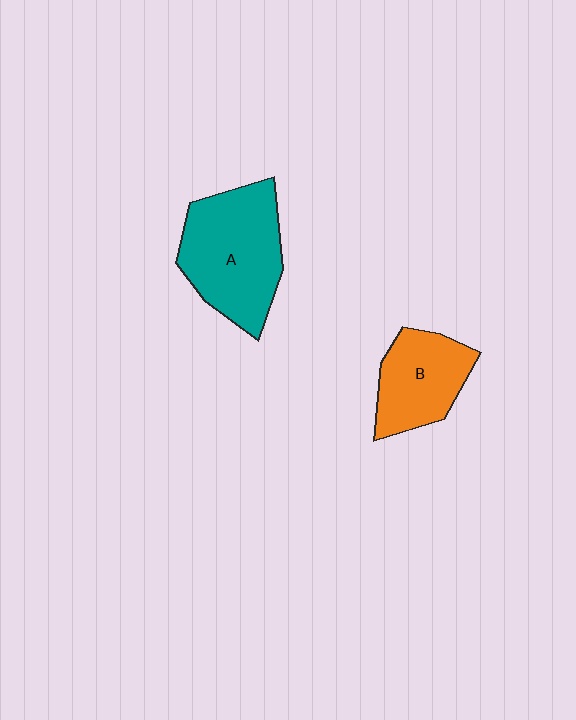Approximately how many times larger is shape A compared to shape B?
Approximately 1.5 times.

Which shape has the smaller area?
Shape B (orange).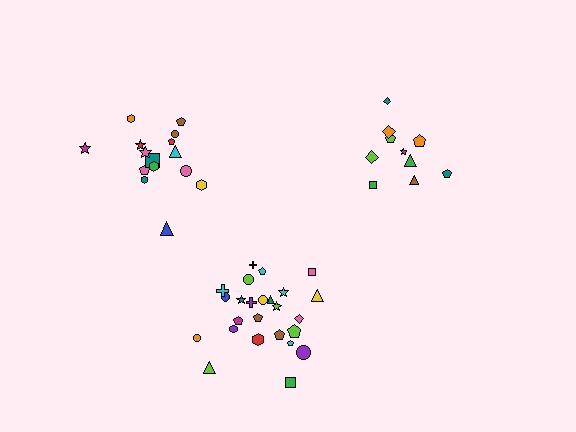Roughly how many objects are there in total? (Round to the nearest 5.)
Roughly 50 objects in total.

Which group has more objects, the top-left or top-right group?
The top-left group.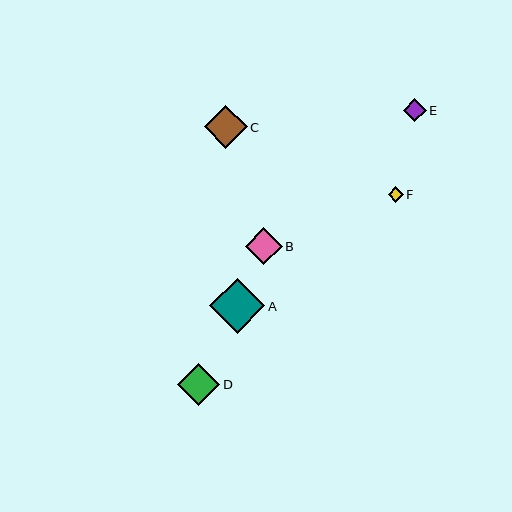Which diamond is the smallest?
Diamond F is the smallest with a size of approximately 15 pixels.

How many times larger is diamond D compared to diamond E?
Diamond D is approximately 1.9 times the size of diamond E.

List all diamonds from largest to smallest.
From largest to smallest: A, C, D, B, E, F.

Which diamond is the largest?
Diamond A is the largest with a size of approximately 55 pixels.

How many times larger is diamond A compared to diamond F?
Diamond A is approximately 3.6 times the size of diamond F.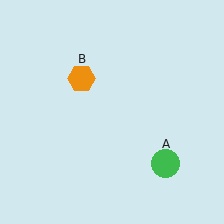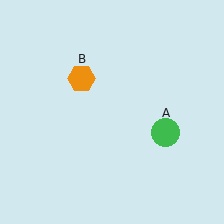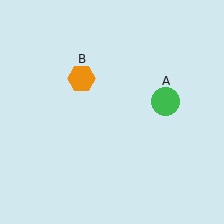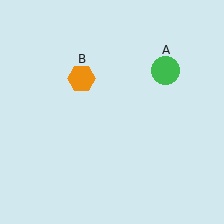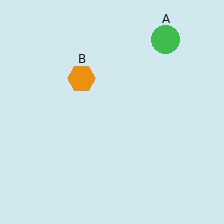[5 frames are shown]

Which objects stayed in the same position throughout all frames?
Orange hexagon (object B) remained stationary.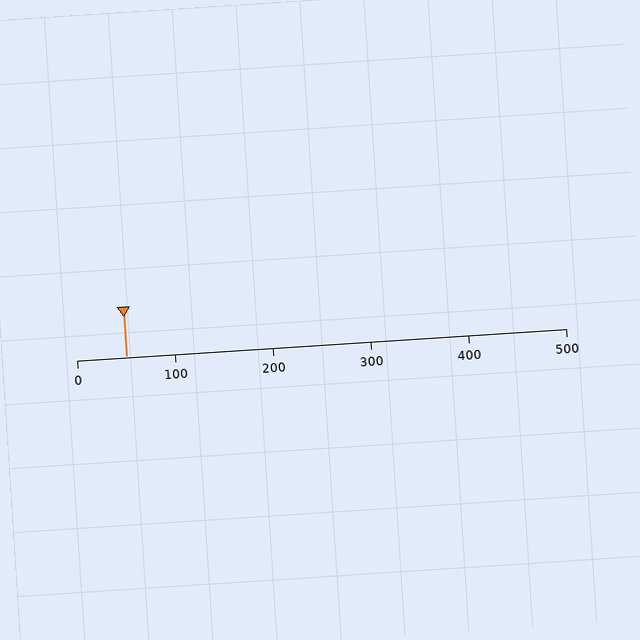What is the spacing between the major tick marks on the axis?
The major ticks are spaced 100 apart.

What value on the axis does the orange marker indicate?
The marker indicates approximately 50.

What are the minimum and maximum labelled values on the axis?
The axis runs from 0 to 500.